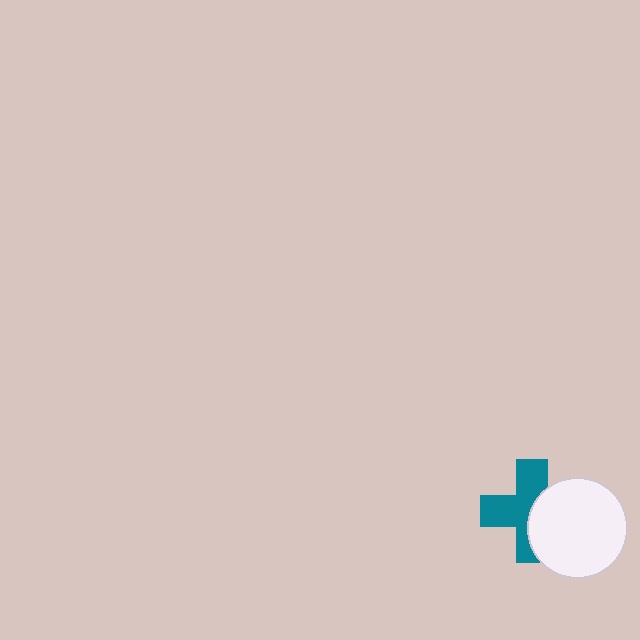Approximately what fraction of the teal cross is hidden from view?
Roughly 41% of the teal cross is hidden behind the white circle.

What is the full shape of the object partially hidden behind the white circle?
The partially hidden object is a teal cross.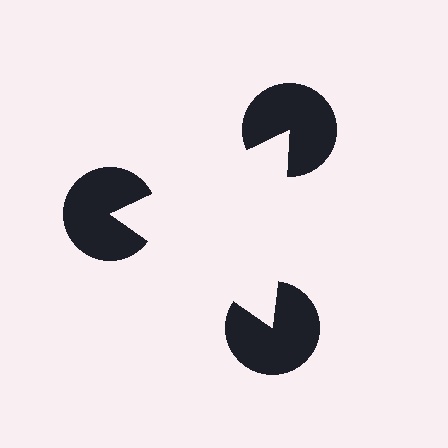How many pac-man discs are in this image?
There are 3 — one at each vertex of the illusory triangle.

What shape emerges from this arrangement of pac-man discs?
An illusory triangle — its edges are inferred from the aligned wedge cuts in the pac-man discs, not physically drawn.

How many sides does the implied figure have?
3 sides.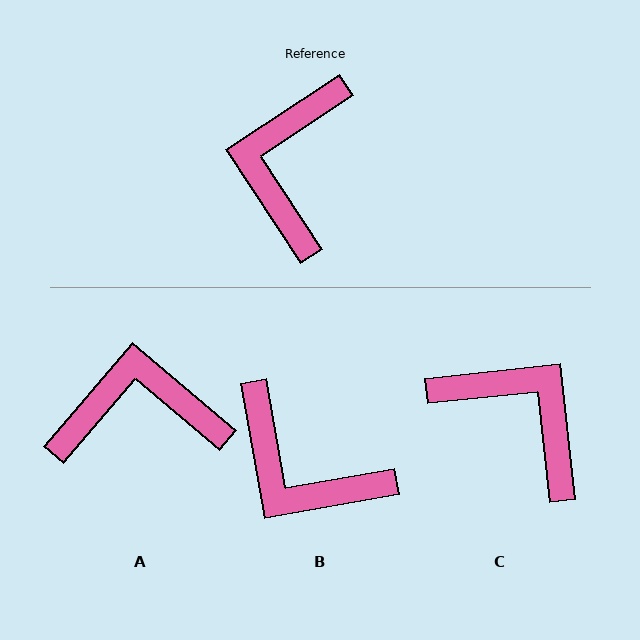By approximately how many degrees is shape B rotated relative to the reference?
Approximately 67 degrees counter-clockwise.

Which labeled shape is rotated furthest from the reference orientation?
C, about 117 degrees away.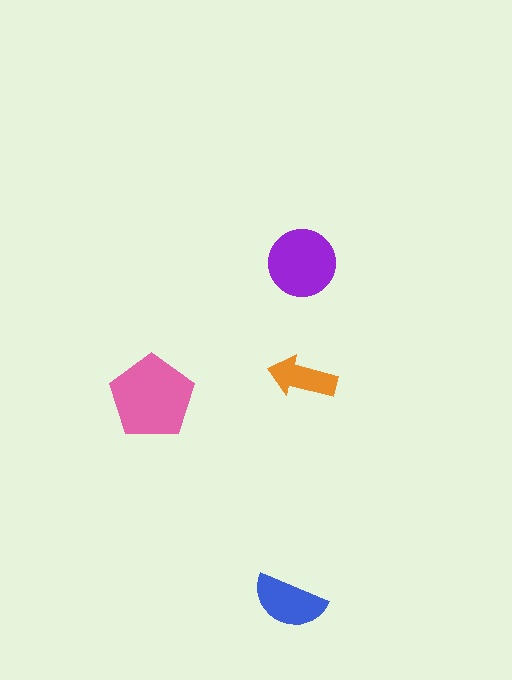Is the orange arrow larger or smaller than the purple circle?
Smaller.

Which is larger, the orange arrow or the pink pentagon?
The pink pentagon.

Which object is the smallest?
The orange arrow.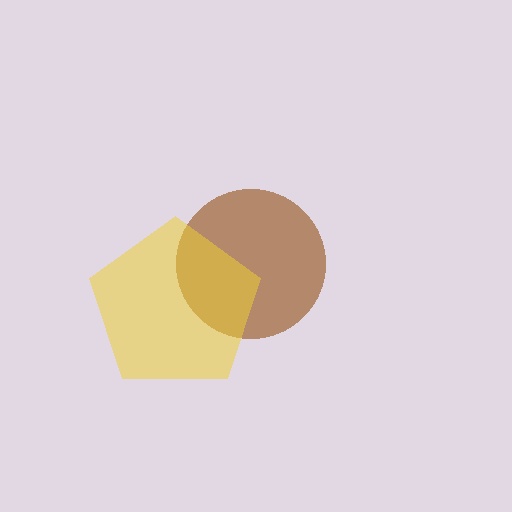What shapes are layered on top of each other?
The layered shapes are: a brown circle, a yellow pentagon.